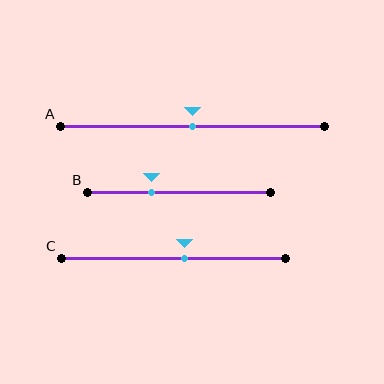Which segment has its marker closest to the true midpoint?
Segment A has its marker closest to the true midpoint.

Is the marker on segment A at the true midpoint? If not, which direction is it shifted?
Yes, the marker on segment A is at the true midpoint.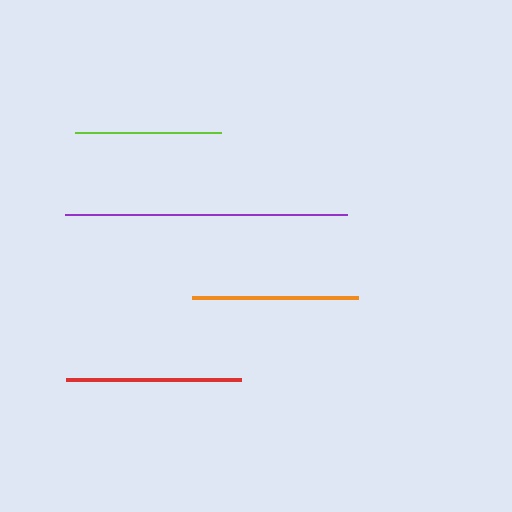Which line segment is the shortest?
The lime line is the shortest at approximately 145 pixels.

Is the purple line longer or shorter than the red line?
The purple line is longer than the red line.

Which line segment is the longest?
The purple line is the longest at approximately 282 pixels.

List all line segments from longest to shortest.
From longest to shortest: purple, red, orange, lime.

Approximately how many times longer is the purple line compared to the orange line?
The purple line is approximately 1.7 times the length of the orange line.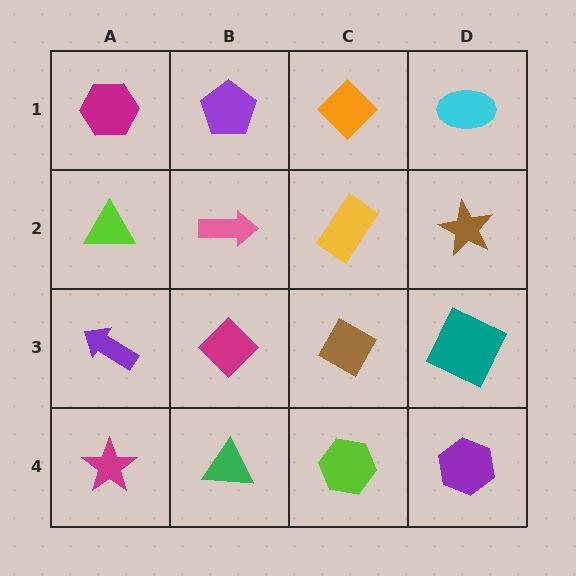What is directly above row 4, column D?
A teal square.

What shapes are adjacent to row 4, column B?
A magenta diamond (row 3, column B), a magenta star (row 4, column A), a lime hexagon (row 4, column C).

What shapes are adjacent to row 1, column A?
A lime triangle (row 2, column A), a purple pentagon (row 1, column B).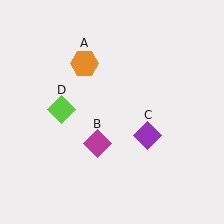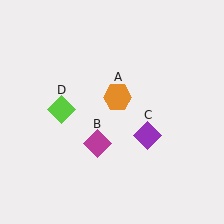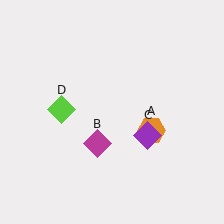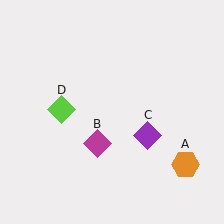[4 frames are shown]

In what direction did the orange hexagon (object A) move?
The orange hexagon (object A) moved down and to the right.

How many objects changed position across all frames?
1 object changed position: orange hexagon (object A).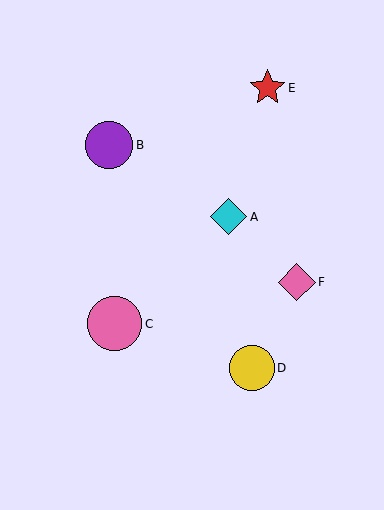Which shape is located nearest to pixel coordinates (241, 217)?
The cyan diamond (labeled A) at (228, 217) is nearest to that location.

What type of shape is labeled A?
Shape A is a cyan diamond.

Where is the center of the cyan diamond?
The center of the cyan diamond is at (228, 217).